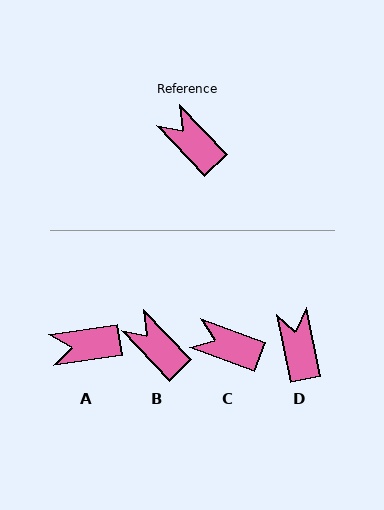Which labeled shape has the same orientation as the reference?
B.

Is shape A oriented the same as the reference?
No, it is off by about 55 degrees.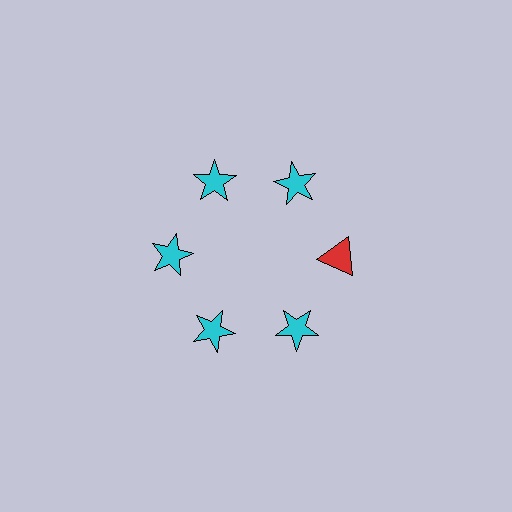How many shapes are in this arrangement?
There are 6 shapes arranged in a ring pattern.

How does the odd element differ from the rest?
It differs in both color (red instead of cyan) and shape (triangle instead of star).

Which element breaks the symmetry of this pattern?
The red triangle at roughly the 3 o'clock position breaks the symmetry. All other shapes are cyan stars.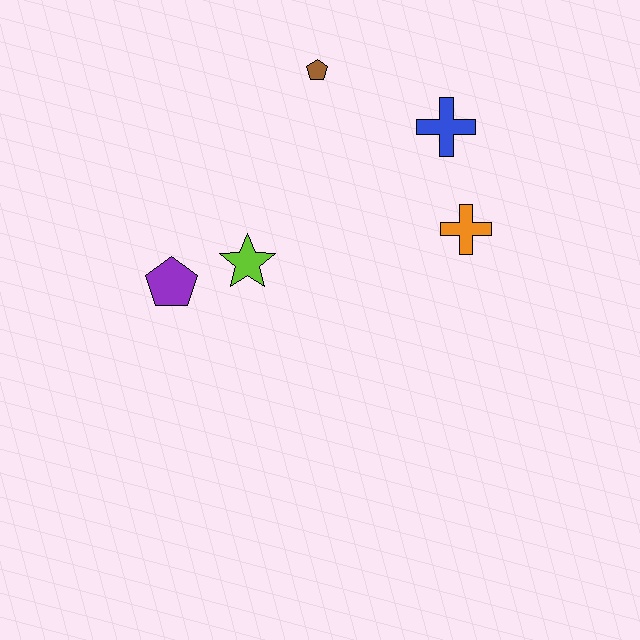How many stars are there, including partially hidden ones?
There is 1 star.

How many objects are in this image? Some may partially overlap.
There are 5 objects.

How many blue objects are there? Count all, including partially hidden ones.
There is 1 blue object.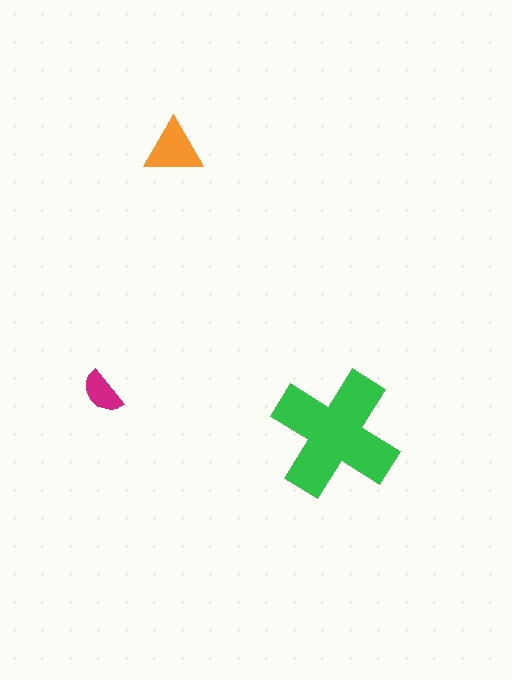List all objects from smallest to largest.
The magenta semicircle, the orange triangle, the green cross.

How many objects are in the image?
There are 3 objects in the image.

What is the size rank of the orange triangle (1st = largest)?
2nd.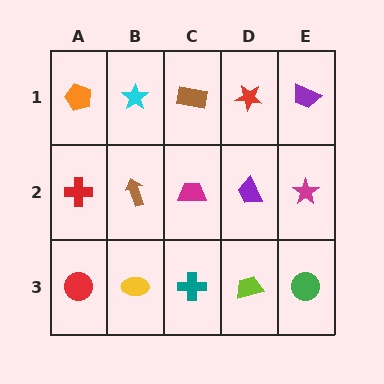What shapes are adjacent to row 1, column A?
A red cross (row 2, column A), a cyan star (row 1, column B).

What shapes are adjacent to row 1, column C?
A magenta trapezoid (row 2, column C), a cyan star (row 1, column B), a red star (row 1, column D).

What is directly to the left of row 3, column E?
A lime trapezoid.